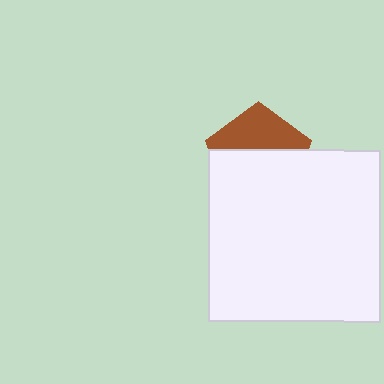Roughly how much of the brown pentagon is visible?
A small part of it is visible (roughly 40%).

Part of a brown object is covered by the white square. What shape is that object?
It is a pentagon.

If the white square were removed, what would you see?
You would see the complete brown pentagon.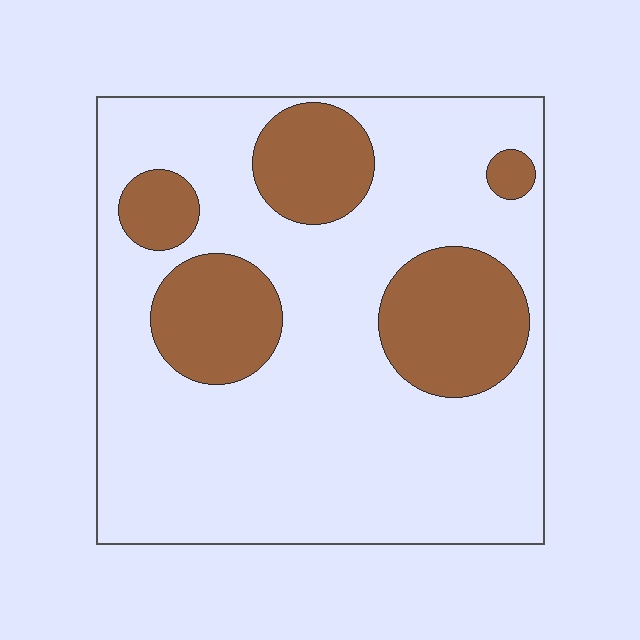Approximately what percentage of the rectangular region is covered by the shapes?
Approximately 25%.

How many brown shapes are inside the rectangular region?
5.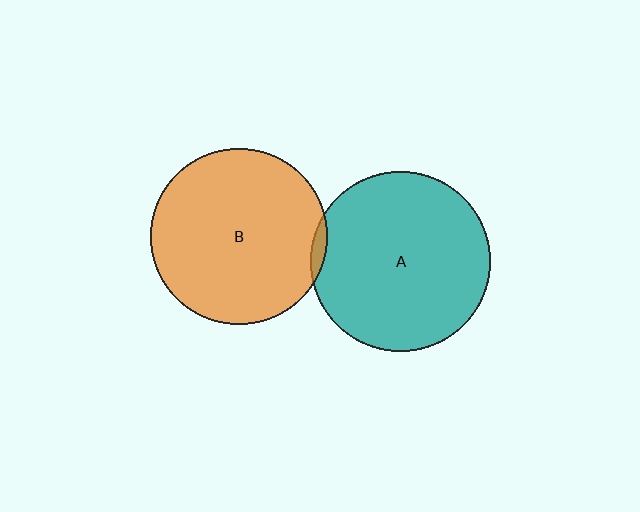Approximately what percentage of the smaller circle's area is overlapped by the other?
Approximately 5%.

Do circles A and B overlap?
Yes.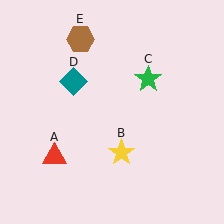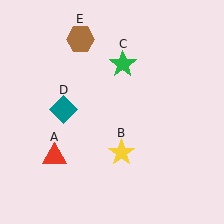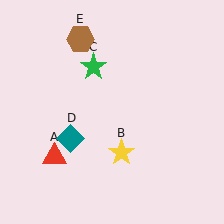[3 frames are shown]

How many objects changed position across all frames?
2 objects changed position: green star (object C), teal diamond (object D).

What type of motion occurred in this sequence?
The green star (object C), teal diamond (object D) rotated counterclockwise around the center of the scene.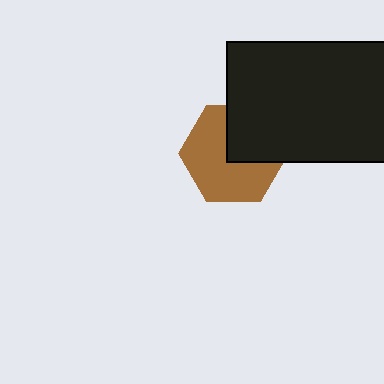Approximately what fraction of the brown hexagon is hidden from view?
Roughly 37% of the brown hexagon is hidden behind the black rectangle.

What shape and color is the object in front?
The object in front is a black rectangle.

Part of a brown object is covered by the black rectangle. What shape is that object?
It is a hexagon.